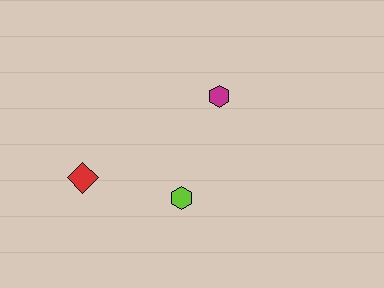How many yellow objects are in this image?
There are no yellow objects.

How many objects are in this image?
There are 3 objects.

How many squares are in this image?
There are no squares.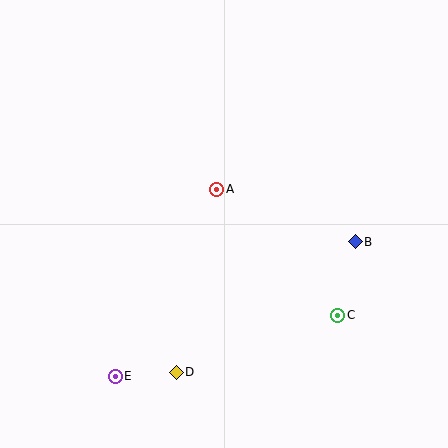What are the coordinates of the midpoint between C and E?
The midpoint between C and E is at (226, 346).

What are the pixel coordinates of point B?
Point B is at (355, 242).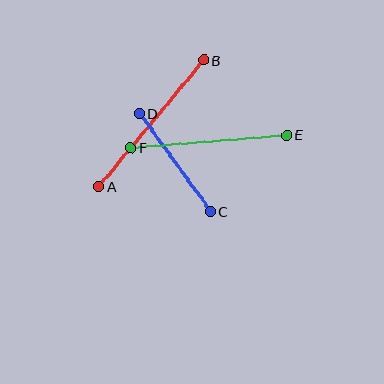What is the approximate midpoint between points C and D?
The midpoint is at approximately (175, 162) pixels.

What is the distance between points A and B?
The distance is approximately 164 pixels.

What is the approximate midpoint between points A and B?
The midpoint is at approximately (151, 123) pixels.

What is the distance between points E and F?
The distance is approximately 157 pixels.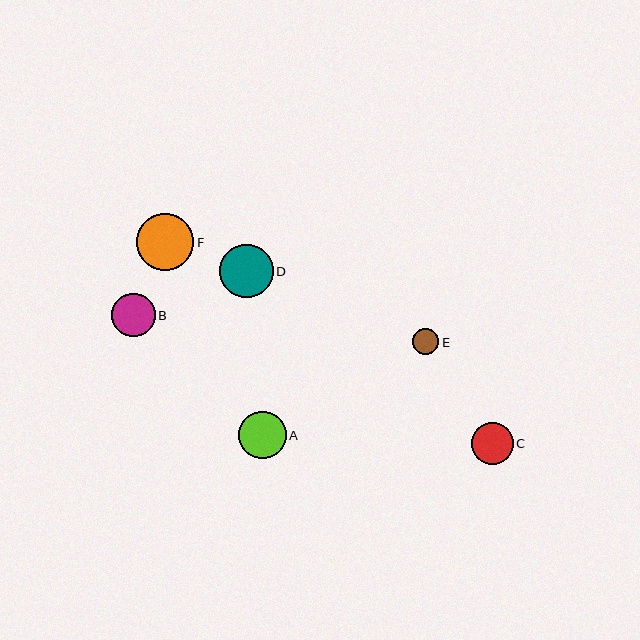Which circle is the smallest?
Circle E is the smallest with a size of approximately 26 pixels.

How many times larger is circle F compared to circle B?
Circle F is approximately 1.3 times the size of circle B.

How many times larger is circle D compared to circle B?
Circle D is approximately 1.2 times the size of circle B.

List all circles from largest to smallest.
From largest to smallest: F, D, A, B, C, E.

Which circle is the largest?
Circle F is the largest with a size of approximately 58 pixels.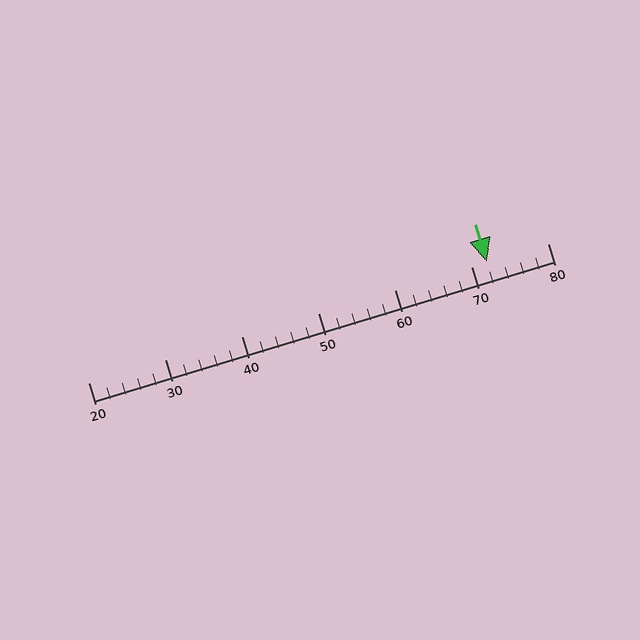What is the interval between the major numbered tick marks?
The major tick marks are spaced 10 units apart.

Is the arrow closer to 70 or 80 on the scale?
The arrow is closer to 70.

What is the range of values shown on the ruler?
The ruler shows values from 20 to 80.